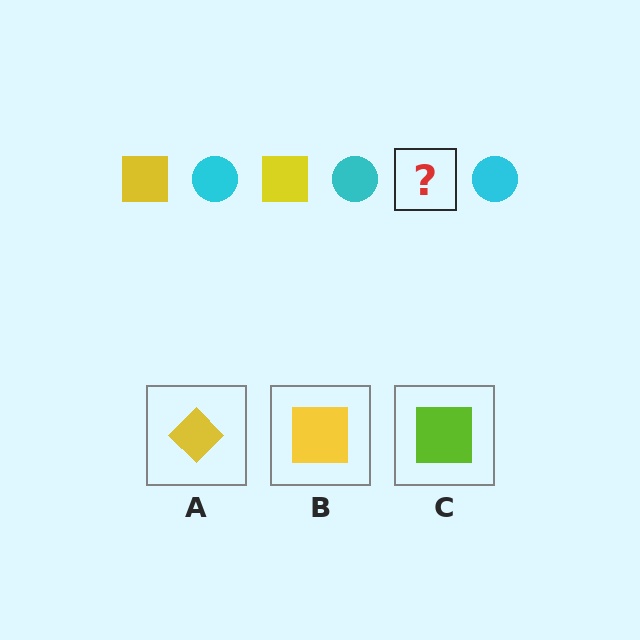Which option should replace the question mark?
Option B.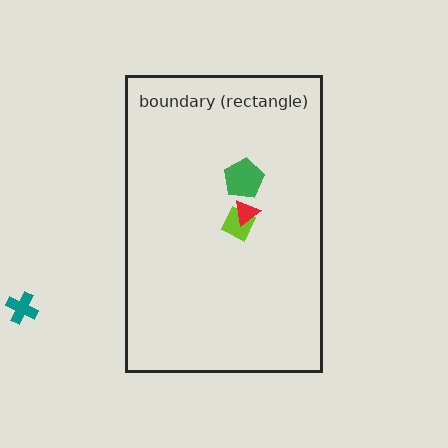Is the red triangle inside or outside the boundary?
Inside.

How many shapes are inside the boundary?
3 inside, 1 outside.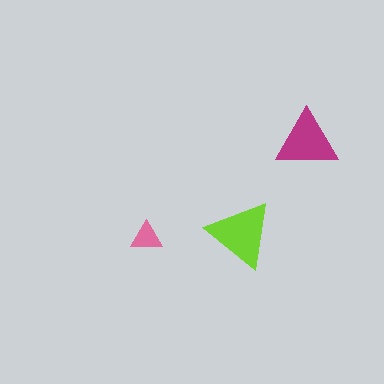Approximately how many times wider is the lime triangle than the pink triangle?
About 2 times wider.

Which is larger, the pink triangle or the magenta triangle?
The magenta one.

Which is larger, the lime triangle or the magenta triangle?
The lime one.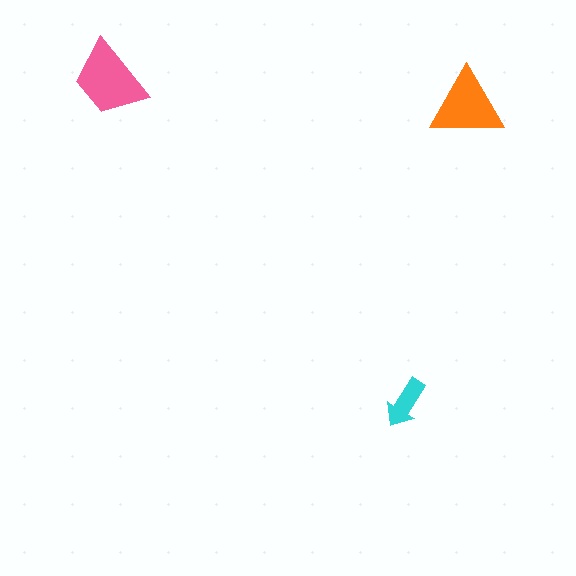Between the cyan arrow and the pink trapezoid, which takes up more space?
The pink trapezoid.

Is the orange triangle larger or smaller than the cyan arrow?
Larger.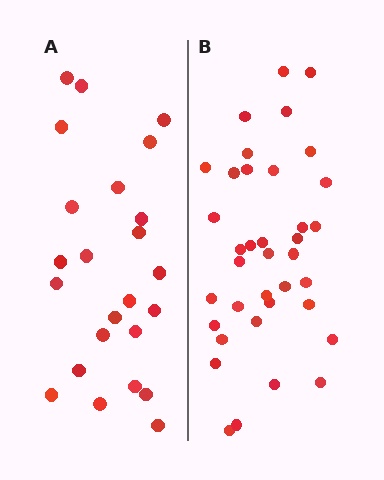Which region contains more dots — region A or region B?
Region B (the right region) has more dots.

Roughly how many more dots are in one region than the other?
Region B has approximately 15 more dots than region A.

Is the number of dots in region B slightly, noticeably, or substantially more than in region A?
Region B has substantially more. The ratio is roughly 1.5 to 1.